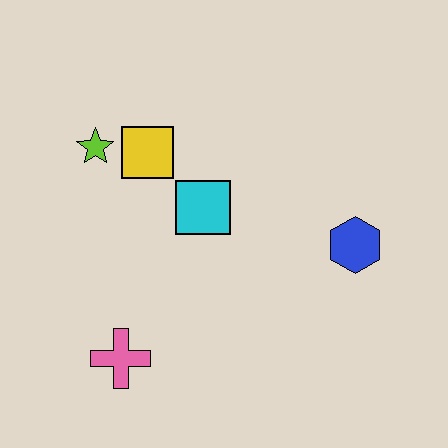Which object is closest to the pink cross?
The cyan square is closest to the pink cross.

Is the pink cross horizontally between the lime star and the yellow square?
Yes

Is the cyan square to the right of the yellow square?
Yes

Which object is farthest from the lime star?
The blue hexagon is farthest from the lime star.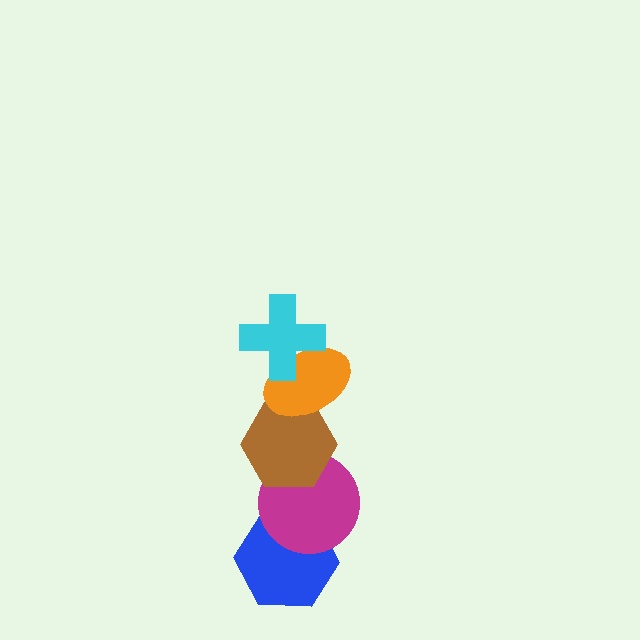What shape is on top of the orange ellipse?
The cyan cross is on top of the orange ellipse.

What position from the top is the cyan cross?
The cyan cross is 1st from the top.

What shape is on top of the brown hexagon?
The orange ellipse is on top of the brown hexagon.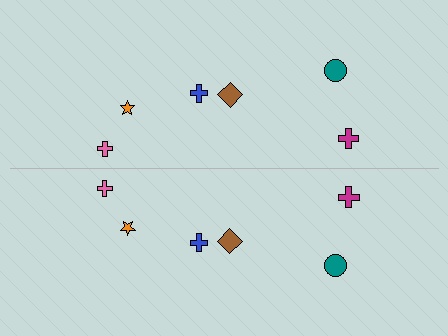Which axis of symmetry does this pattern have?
The pattern has a horizontal axis of symmetry running through the center of the image.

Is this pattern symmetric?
Yes, this pattern has bilateral (reflection) symmetry.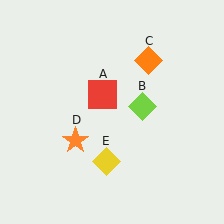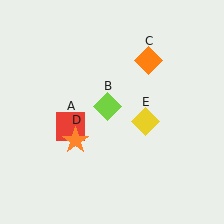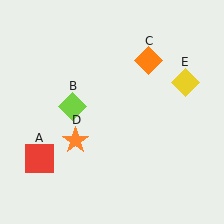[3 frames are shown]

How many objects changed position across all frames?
3 objects changed position: red square (object A), lime diamond (object B), yellow diamond (object E).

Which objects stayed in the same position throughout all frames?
Orange diamond (object C) and orange star (object D) remained stationary.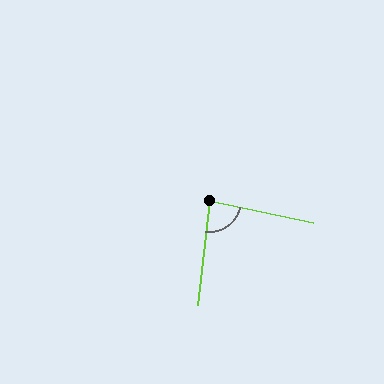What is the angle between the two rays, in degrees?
Approximately 84 degrees.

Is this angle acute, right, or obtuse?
It is acute.